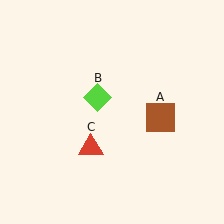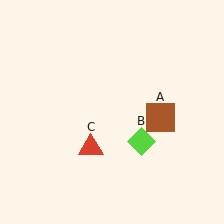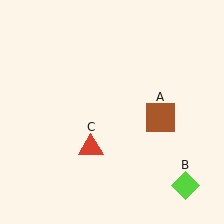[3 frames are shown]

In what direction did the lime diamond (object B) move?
The lime diamond (object B) moved down and to the right.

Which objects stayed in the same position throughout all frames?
Brown square (object A) and red triangle (object C) remained stationary.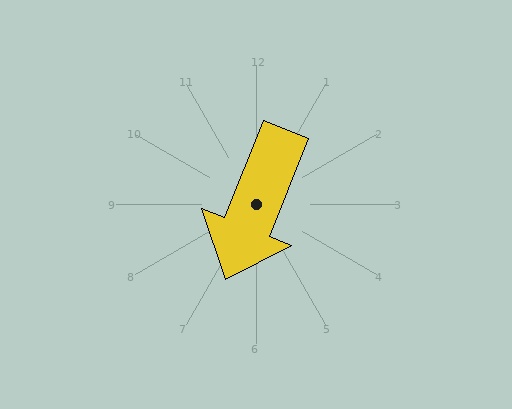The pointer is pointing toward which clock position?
Roughly 7 o'clock.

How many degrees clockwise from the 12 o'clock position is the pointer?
Approximately 202 degrees.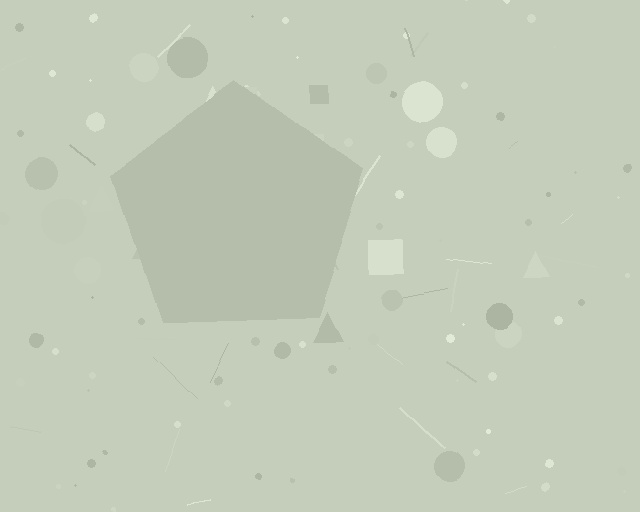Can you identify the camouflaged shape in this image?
The camouflaged shape is a pentagon.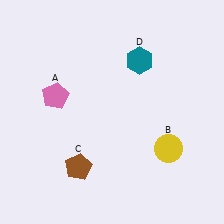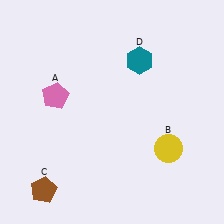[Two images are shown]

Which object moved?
The brown pentagon (C) moved left.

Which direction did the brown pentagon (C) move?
The brown pentagon (C) moved left.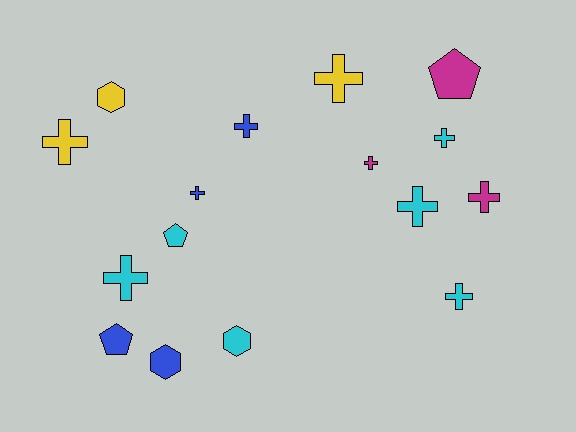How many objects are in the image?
There are 16 objects.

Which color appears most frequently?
Cyan, with 6 objects.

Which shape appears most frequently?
Cross, with 10 objects.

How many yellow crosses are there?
There are 2 yellow crosses.